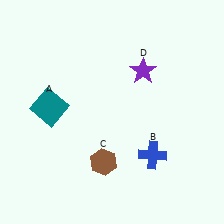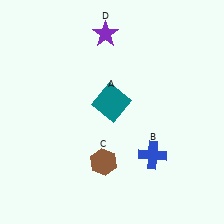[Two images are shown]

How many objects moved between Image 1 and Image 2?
2 objects moved between the two images.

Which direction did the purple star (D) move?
The purple star (D) moved left.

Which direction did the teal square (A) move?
The teal square (A) moved right.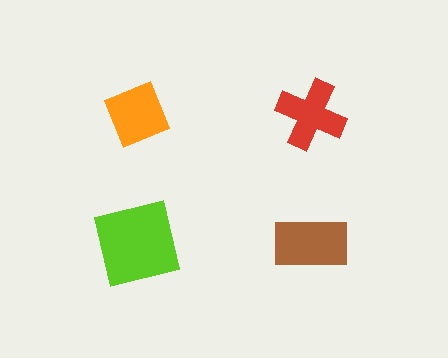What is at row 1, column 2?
A red cross.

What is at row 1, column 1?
An orange diamond.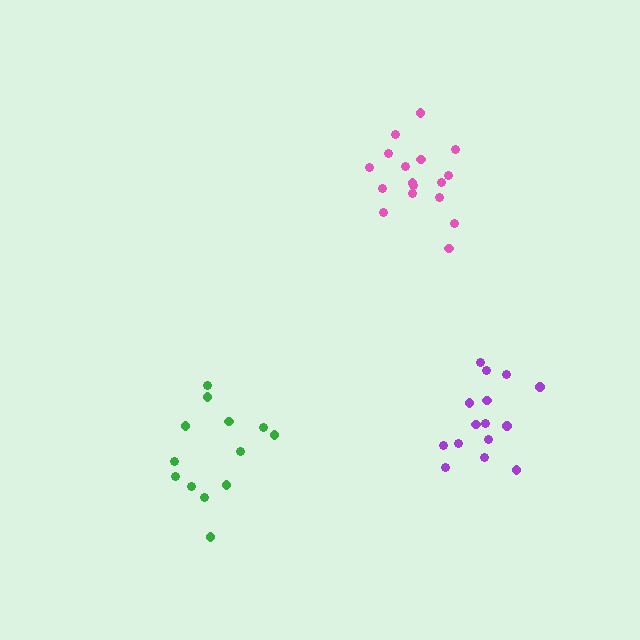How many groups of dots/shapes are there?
There are 3 groups.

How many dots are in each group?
Group 1: 17 dots, Group 2: 15 dots, Group 3: 13 dots (45 total).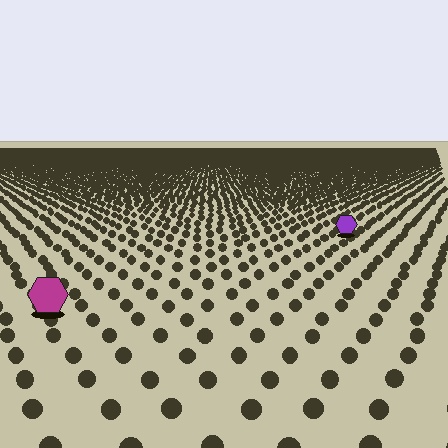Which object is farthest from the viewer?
The purple hexagon is farthest from the viewer. It appears smaller and the ground texture around it is denser.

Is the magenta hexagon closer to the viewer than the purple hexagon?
Yes. The magenta hexagon is closer — you can tell from the texture gradient: the ground texture is coarser near it.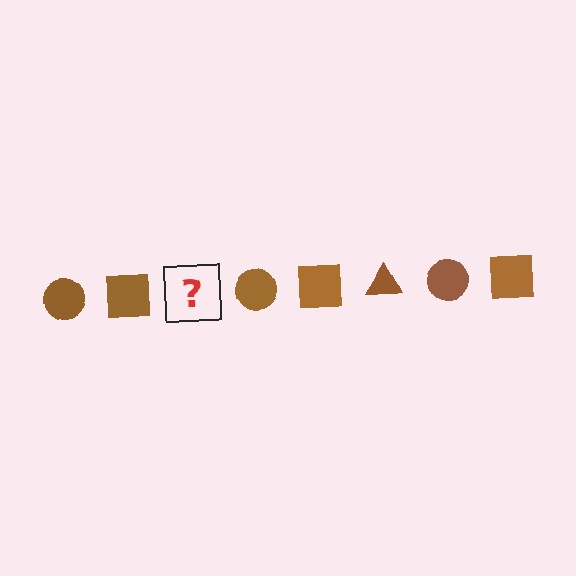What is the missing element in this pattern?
The missing element is a brown triangle.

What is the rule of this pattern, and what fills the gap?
The rule is that the pattern cycles through circle, square, triangle shapes in brown. The gap should be filled with a brown triangle.